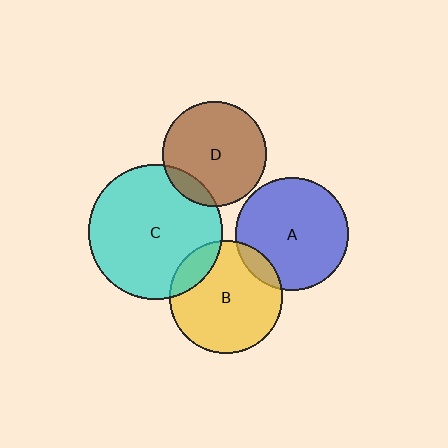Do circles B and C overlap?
Yes.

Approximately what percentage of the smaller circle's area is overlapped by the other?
Approximately 15%.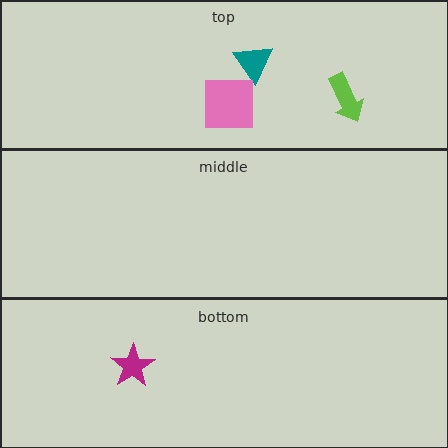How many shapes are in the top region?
3.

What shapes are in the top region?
The lime arrow, the teal triangle, the pink square.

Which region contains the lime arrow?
The top region.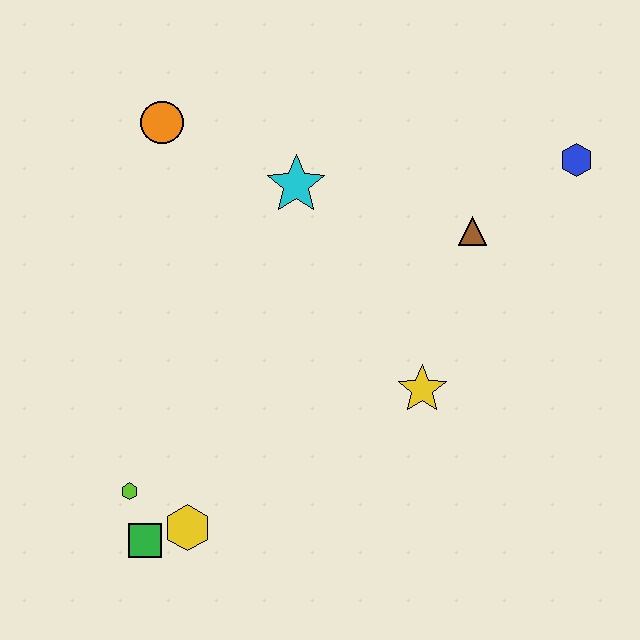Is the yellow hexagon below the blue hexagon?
Yes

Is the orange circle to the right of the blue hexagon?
No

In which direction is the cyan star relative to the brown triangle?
The cyan star is to the left of the brown triangle.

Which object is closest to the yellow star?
The brown triangle is closest to the yellow star.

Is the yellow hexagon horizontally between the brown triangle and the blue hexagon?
No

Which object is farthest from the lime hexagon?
The blue hexagon is farthest from the lime hexagon.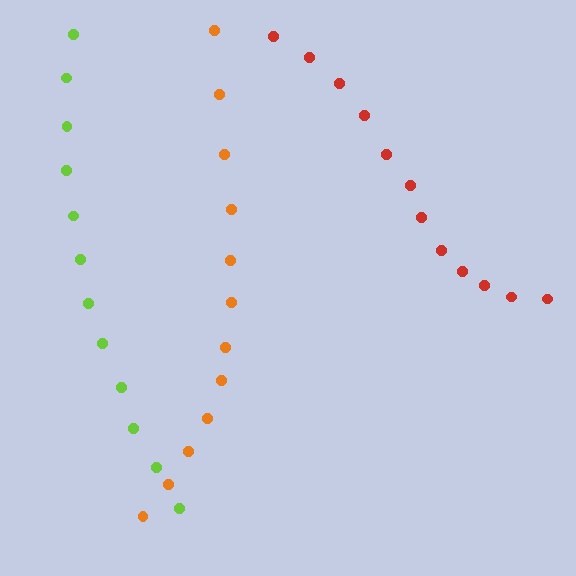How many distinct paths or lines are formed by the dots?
There are 3 distinct paths.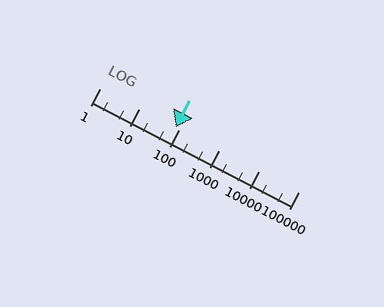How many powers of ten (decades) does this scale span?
The scale spans 5 decades, from 1 to 100000.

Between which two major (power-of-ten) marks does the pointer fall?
The pointer is between 10 and 100.